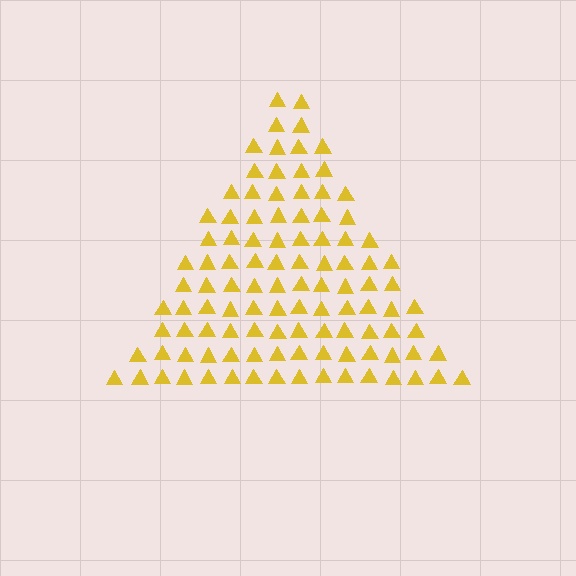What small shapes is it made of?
It is made of small triangles.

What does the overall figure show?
The overall figure shows a triangle.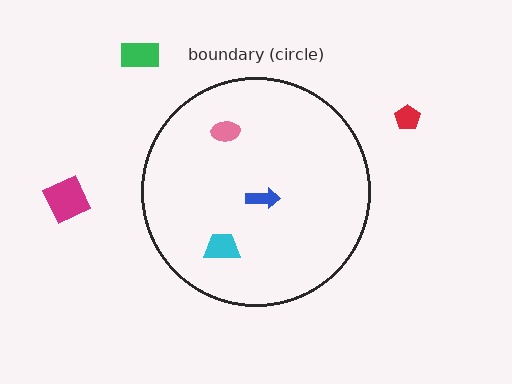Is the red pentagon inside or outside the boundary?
Outside.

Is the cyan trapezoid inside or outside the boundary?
Inside.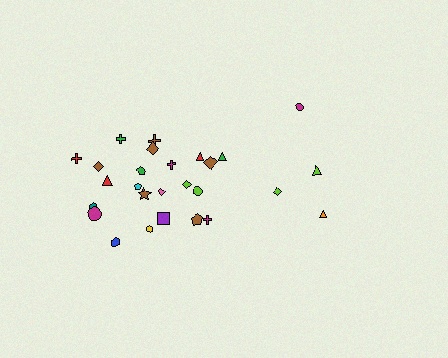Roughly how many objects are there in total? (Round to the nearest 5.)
Roughly 25 objects in total.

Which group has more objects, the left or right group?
The left group.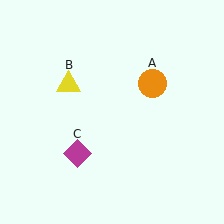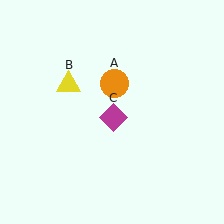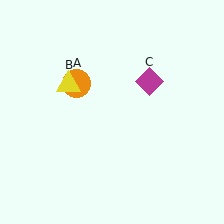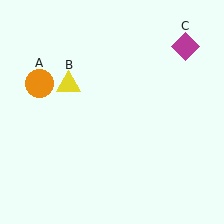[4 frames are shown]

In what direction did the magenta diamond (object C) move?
The magenta diamond (object C) moved up and to the right.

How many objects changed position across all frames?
2 objects changed position: orange circle (object A), magenta diamond (object C).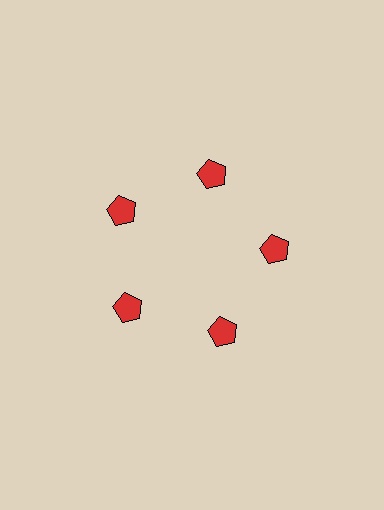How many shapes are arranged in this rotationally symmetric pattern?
There are 5 shapes, arranged in 5 groups of 1.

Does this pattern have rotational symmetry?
Yes, this pattern has 5-fold rotational symmetry. It looks the same after rotating 72 degrees around the center.